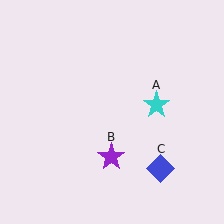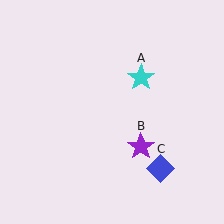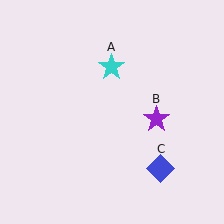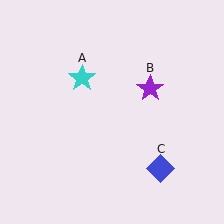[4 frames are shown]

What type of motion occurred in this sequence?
The cyan star (object A), purple star (object B) rotated counterclockwise around the center of the scene.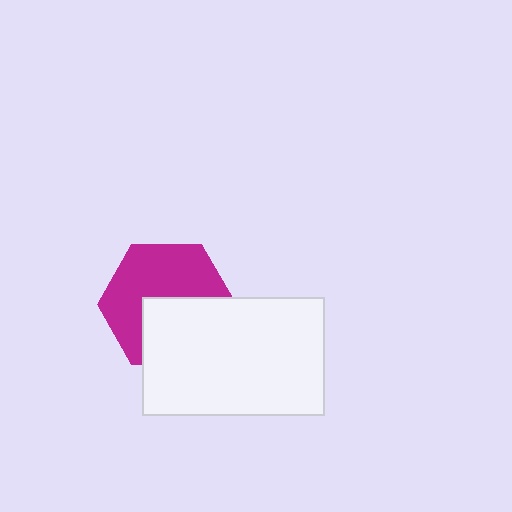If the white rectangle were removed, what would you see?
You would see the complete magenta hexagon.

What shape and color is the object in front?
The object in front is a white rectangle.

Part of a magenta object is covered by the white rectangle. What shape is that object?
It is a hexagon.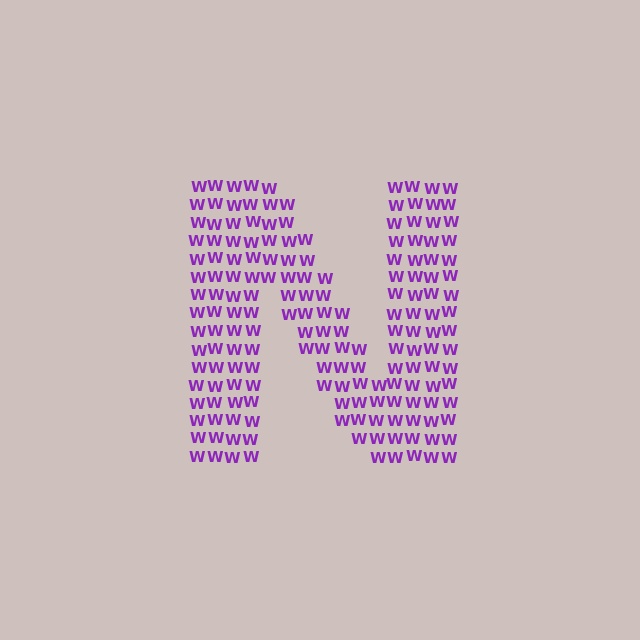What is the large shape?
The large shape is the letter N.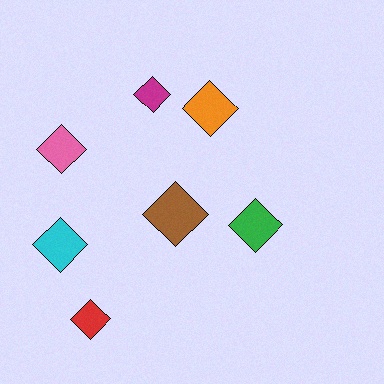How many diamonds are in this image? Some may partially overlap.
There are 7 diamonds.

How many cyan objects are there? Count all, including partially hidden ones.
There is 1 cyan object.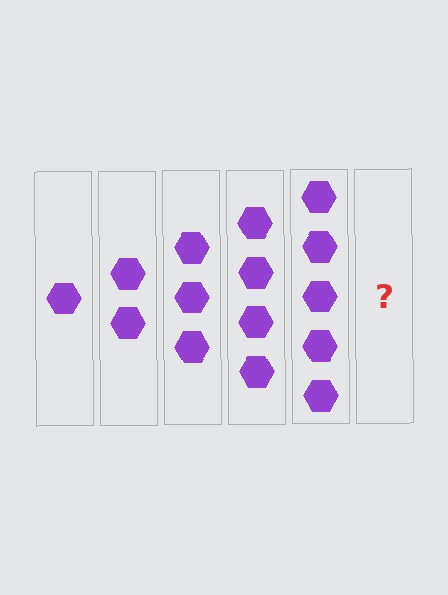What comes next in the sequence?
The next element should be 6 hexagons.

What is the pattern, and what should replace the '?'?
The pattern is that each step adds one more hexagon. The '?' should be 6 hexagons.